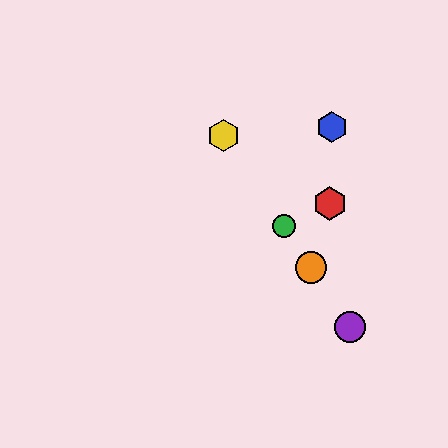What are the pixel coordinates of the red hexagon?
The red hexagon is at (330, 203).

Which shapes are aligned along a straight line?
The green circle, the yellow hexagon, the purple circle, the orange circle are aligned along a straight line.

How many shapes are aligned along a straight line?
4 shapes (the green circle, the yellow hexagon, the purple circle, the orange circle) are aligned along a straight line.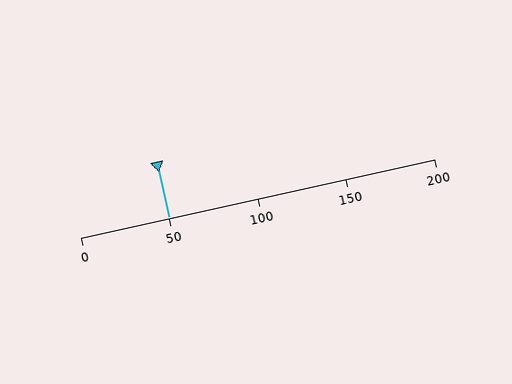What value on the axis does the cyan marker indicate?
The marker indicates approximately 50.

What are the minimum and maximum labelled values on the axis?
The axis runs from 0 to 200.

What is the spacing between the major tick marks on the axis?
The major ticks are spaced 50 apart.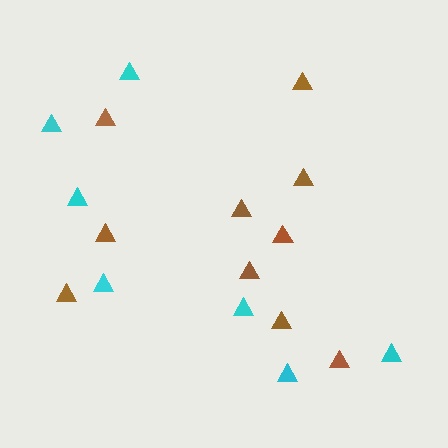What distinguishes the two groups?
There are 2 groups: one group of cyan triangles (7) and one group of brown triangles (10).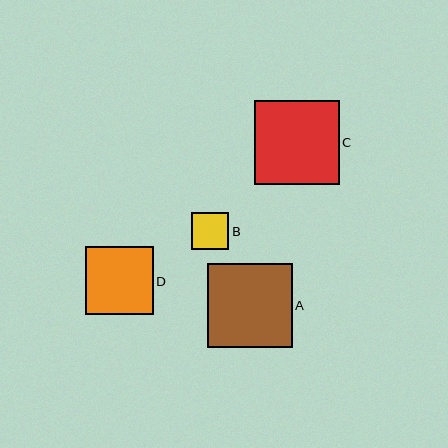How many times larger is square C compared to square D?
Square C is approximately 1.3 times the size of square D.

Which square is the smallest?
Square B is the smallest with a size of approximately 37 pixels.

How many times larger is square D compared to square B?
Square D is approximately 1.8 times the size of square B.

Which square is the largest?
Square C is the largest with a size of approximately 85 pixels.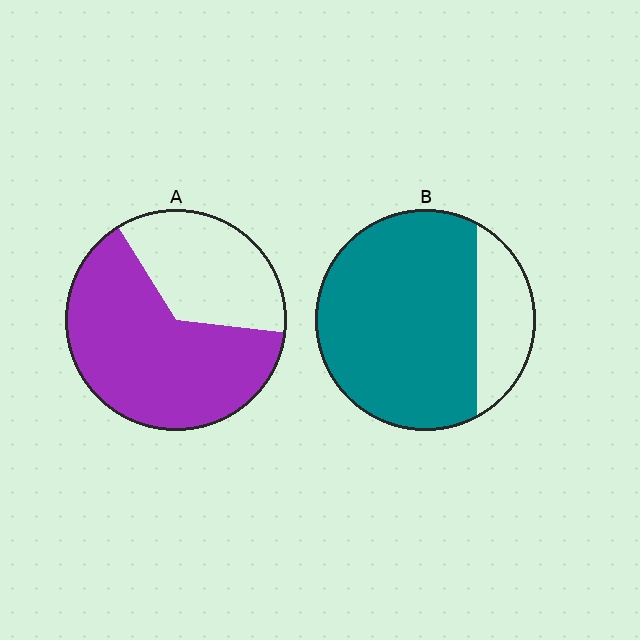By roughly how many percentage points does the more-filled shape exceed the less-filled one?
By roughly 15 percentage points (B over A).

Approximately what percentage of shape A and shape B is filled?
A is approximately 65% and B is approximately 80%.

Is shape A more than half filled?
Yes.